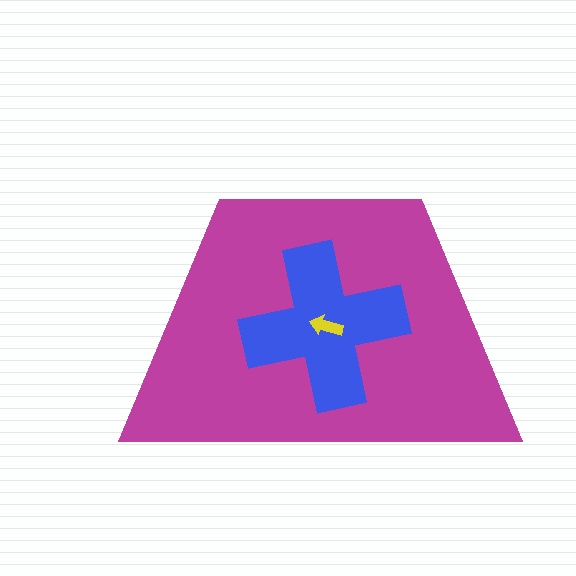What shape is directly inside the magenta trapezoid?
The blue cross.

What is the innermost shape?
The yellow arrow.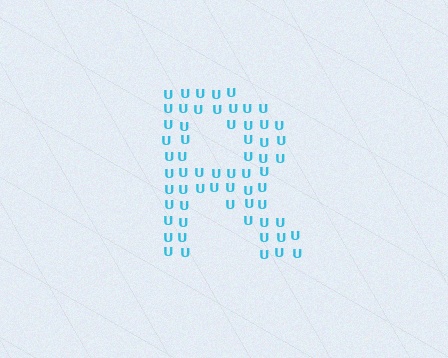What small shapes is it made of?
It is made of small letter U's.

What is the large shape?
The large shape is the letter R.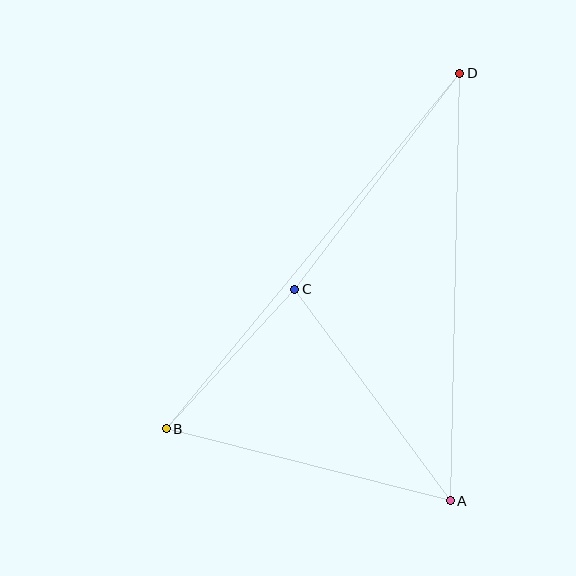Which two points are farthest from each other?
Points B and D are farthest from each other.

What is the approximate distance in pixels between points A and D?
The distance between A and D is approximately 428 pixels.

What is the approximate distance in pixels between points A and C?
The distance between A and C is approximately 262 pixels.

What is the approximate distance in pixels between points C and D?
The distance between C and D is approximately 272 pixels.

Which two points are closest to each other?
Points B and C are closest to each other.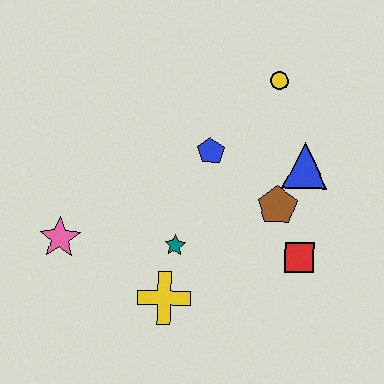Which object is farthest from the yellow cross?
The yellow circle is farthest from the yellow cross.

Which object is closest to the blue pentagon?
The brown pentagon is closest to the blue pentagon.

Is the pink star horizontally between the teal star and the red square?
No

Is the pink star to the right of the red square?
No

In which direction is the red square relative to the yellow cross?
The red square is to the right of the yellow cross.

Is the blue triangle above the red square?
Yes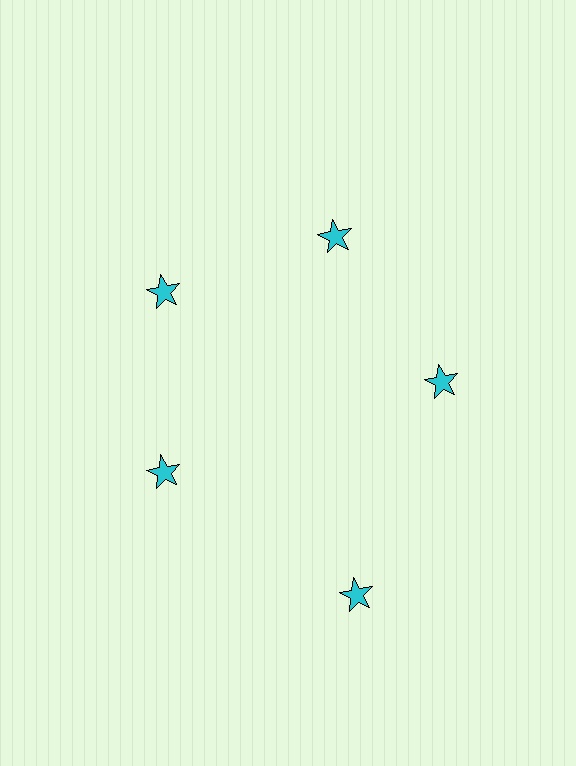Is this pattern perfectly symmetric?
No. The 5 cyan stars are arranged in a ring, but one element near the 5 o'clock position is pushed outward from the center, breaking the 5-fold rotational symmetry.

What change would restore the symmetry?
The symmetry would be restored by moving it inward, back onto the ring so that all 5 stars sit at equal angles and equal distance from the center.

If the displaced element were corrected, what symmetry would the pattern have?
It would have 5-fold rotational symmetry — the pattern would map onto itself every 72 degrees.